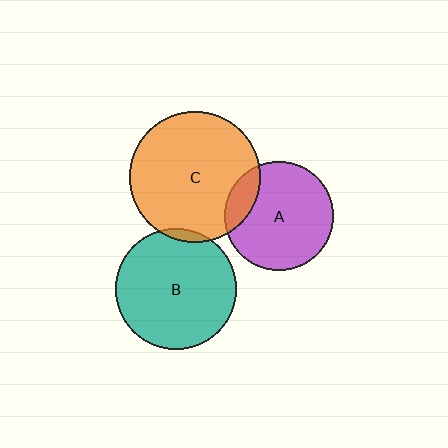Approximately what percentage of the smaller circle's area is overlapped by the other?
Approximately 5%.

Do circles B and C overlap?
Yes.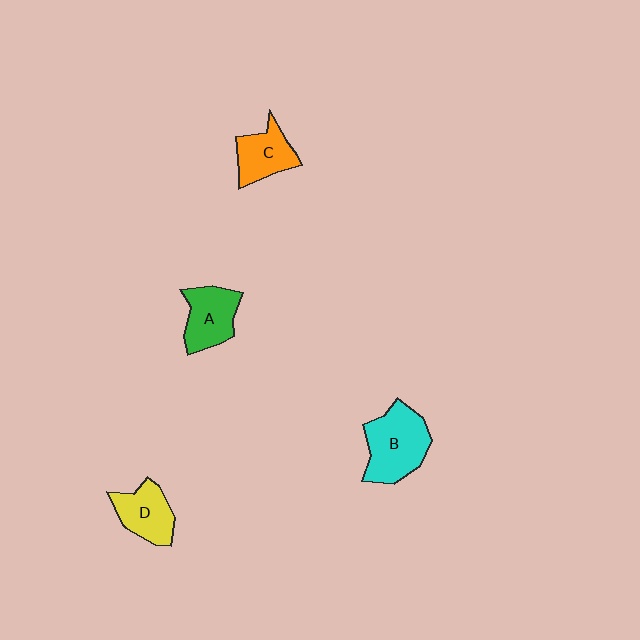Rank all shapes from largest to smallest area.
From largest to smallest: B (cyan), A (green), D (yellow), C (orange).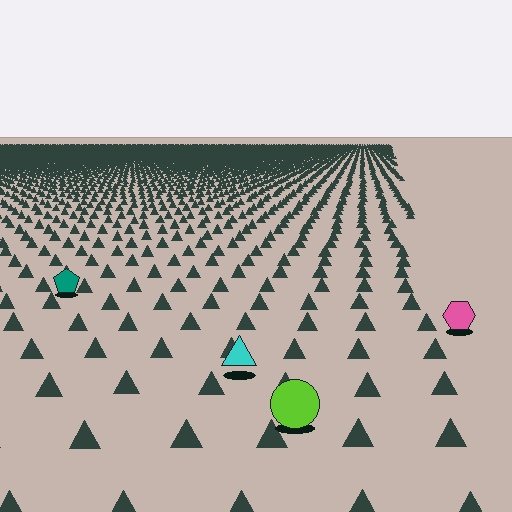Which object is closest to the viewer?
The lime circle is closest. The texture marks near it are larger and more spread out.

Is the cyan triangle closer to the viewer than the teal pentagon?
Yes. The cyan triangle is closer — you can tell from the texture gradient: the ground texture is coarser near it.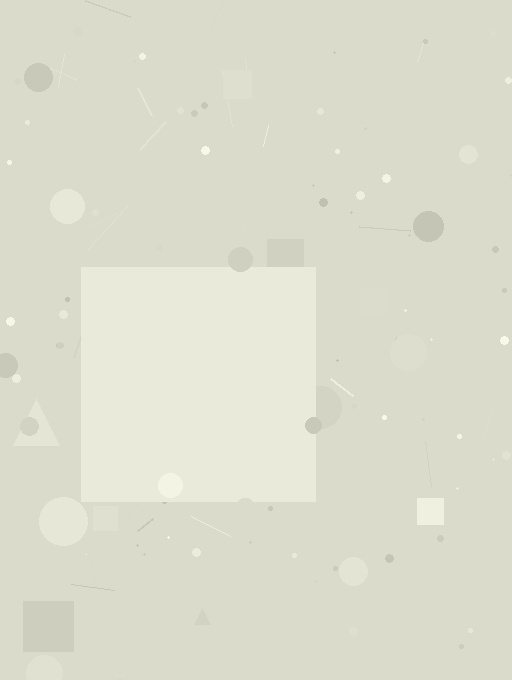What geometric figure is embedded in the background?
A square is embedded in the background.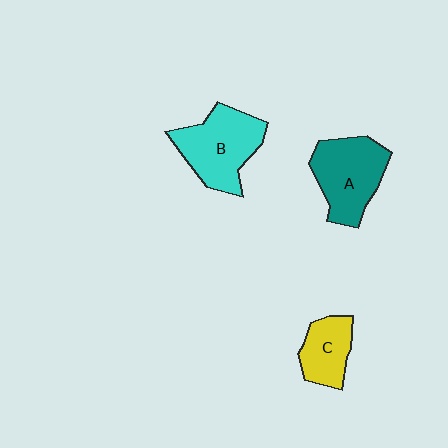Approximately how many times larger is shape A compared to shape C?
Approximately 1.6 times.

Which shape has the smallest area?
Shape C (yellow).